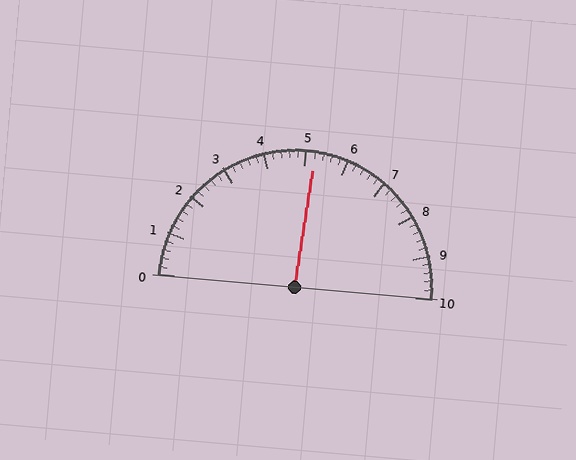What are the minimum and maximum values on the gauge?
The gauge ranges from 0 to 10.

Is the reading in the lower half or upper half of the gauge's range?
The reading is in the upper half of the range (0 to 10).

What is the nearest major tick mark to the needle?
The nearest major tick mark is 5.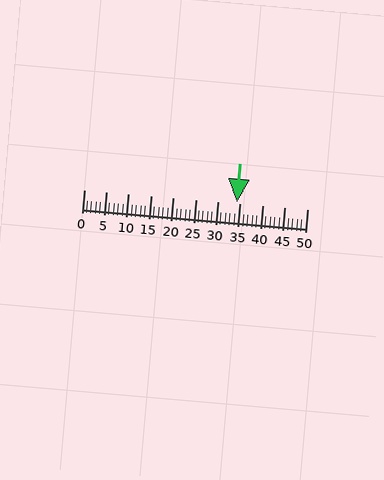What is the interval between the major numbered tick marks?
The major tick marks are spaced 5 units apart.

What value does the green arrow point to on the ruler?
The green arrow points to approximately 34.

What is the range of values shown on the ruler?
The ruler shows values from 0 to 50.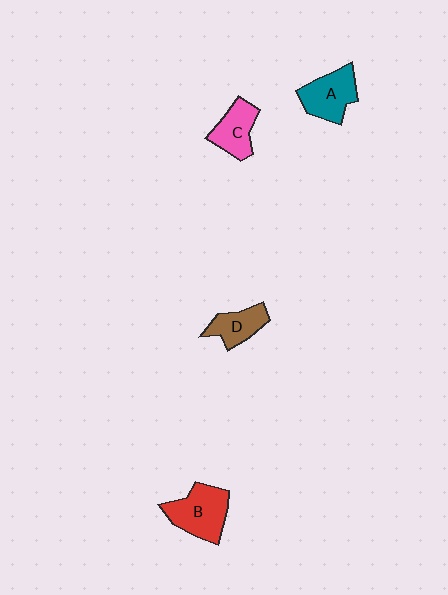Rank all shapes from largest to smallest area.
From largest to smallest: B (red), A (teal), C (pink), D (brown).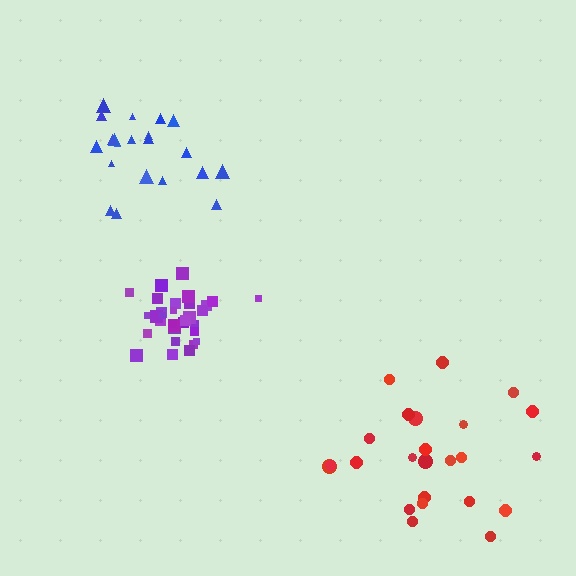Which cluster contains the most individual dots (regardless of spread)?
Purple (33).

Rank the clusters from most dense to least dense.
purple, blue, red.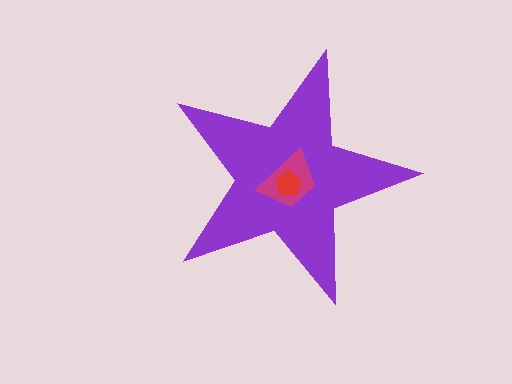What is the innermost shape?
The red pentagon.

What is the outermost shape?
The purple star.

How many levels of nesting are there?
3.